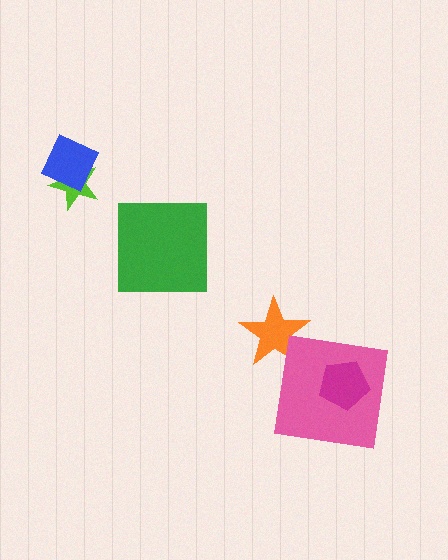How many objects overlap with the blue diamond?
1 object overlaps with the blue diamond.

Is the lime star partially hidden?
Yes, it is partially covered by another shape.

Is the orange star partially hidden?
No, no other shape covers it.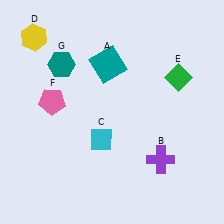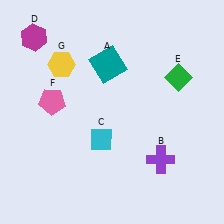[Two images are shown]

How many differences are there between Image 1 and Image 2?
There are 2 differences between the two images.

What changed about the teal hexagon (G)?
In Image 1, G is teal. In Image 2, it changed to yellow.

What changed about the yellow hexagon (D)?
In Image 1, D is yellow. In Image 2, it changed to magenta.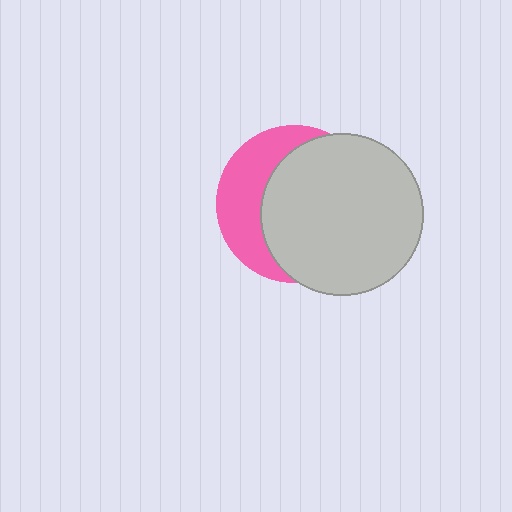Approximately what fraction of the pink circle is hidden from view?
Roughly 64% of the pink circle is hidden behind the light gray circle.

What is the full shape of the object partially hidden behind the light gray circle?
The partially hidden object is a pink circle.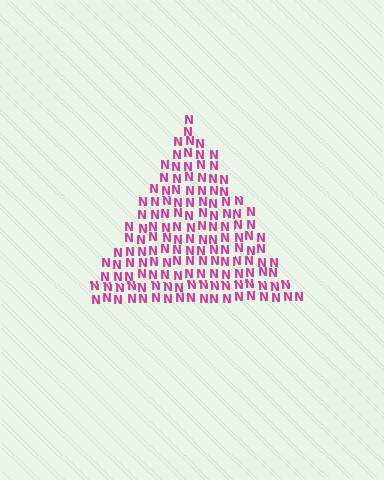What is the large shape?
The large shape is a triangle.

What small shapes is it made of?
It is made of small letter N's.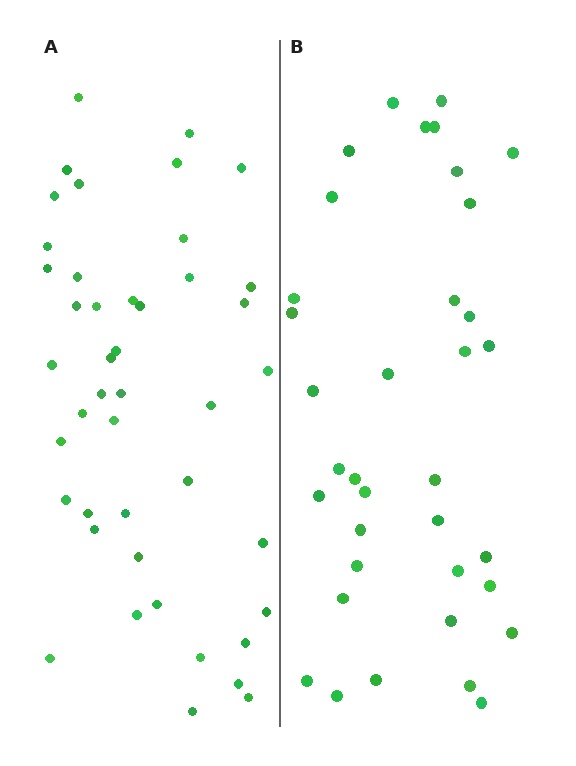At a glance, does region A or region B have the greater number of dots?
Region A (the left region) has more dots.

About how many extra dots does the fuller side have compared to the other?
Region A has roughly 8 or so more dots than region B.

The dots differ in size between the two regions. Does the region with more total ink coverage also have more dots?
No. Region B has more total ink coverage because its dots are larger, but region A actually contains more individual dots. Total area can be misleading — the number of items is what matters here.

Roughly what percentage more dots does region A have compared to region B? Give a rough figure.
About 20% more.